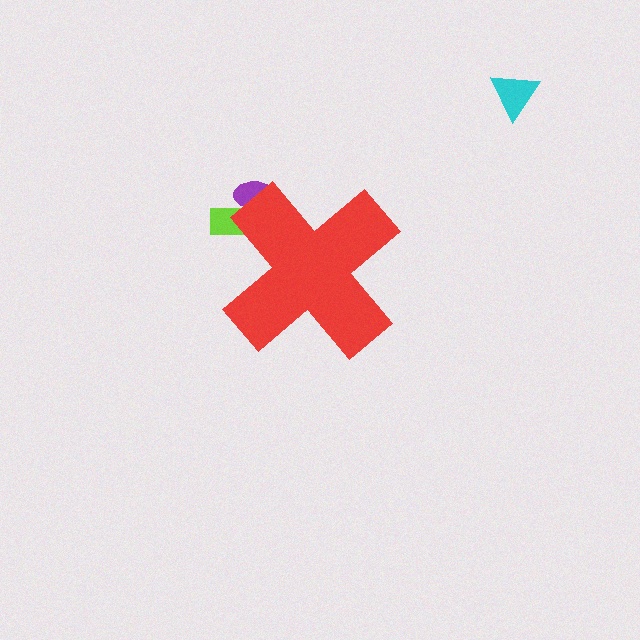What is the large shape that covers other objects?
A red cross.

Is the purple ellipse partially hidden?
Yes, the purple ellipse is partially hidden behind the red cross.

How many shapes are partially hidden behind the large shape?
2 shapes are partially hidden.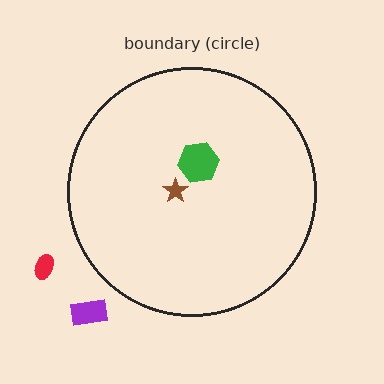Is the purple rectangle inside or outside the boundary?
Outside.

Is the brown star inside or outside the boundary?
Inside.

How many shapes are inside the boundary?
2 inside, 2 outside.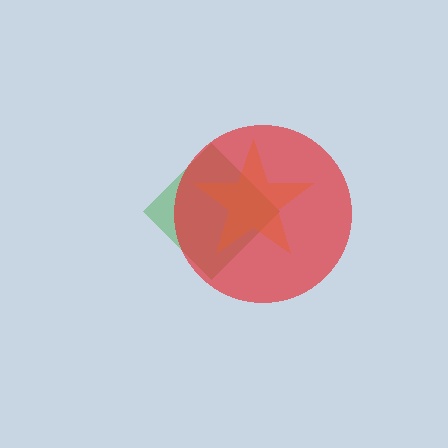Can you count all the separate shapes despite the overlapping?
Yes, there are 3 separate shapes.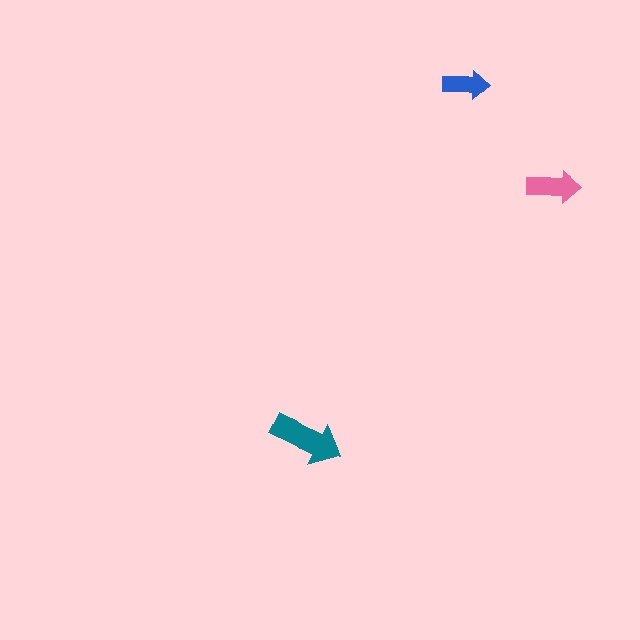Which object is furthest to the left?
The teal arrow is leftmost.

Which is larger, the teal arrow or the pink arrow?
The teal one.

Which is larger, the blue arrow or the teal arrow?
The teal one.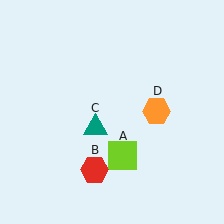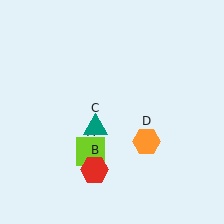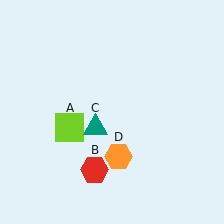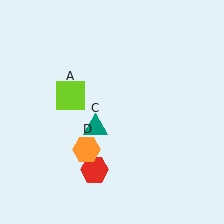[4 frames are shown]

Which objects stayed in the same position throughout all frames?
Red hexagon (object B) and teal triangle (object C) remained stationary.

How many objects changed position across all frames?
2 objects changed position: lime square (object A), orange hexagon (object D).